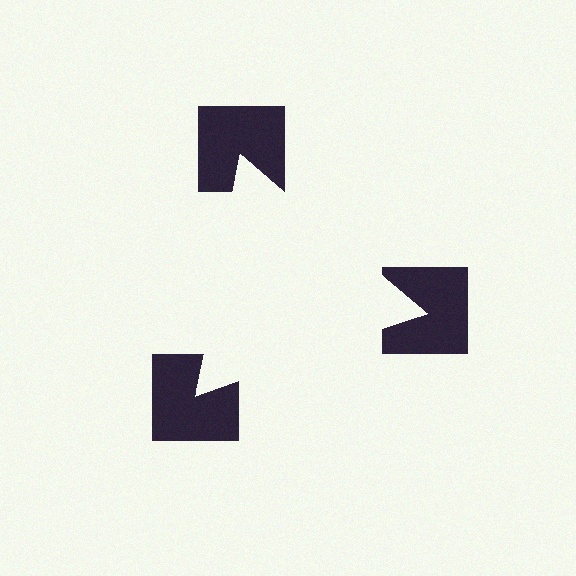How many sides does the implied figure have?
3 sides.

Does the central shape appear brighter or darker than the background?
It typically appears slightly brighter than the background, even though no actual brightness change is drawn.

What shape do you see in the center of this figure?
An illusory triangle — its edges are inferred from the aligned wedge cuts in the notched squares, not physically drawn.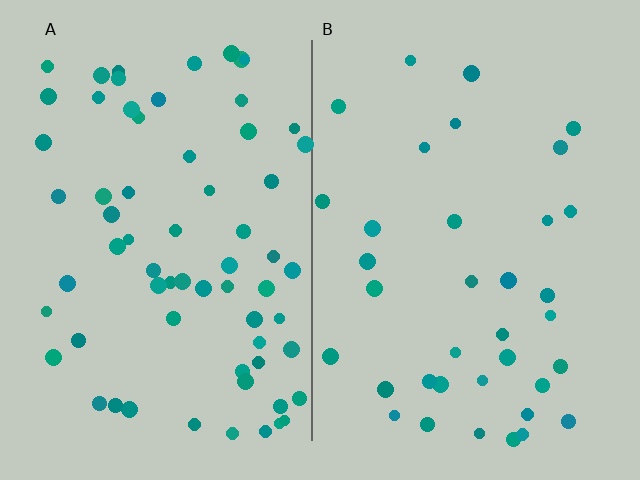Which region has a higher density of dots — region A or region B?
A (the left).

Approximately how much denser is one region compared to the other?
Approximately 1.9× — region A over region B.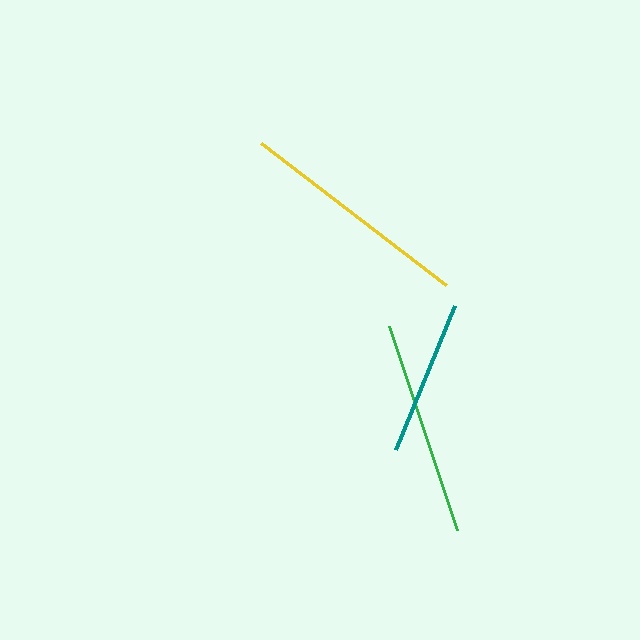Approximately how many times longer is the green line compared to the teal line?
The green line is approximately 1.4 times the length of the teal line.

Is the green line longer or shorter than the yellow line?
The yellow line is longer than the green line.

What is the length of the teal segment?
The teal segment is approximately 156 pixels long.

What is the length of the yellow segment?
The yellow segment is approximately 234 pixels long.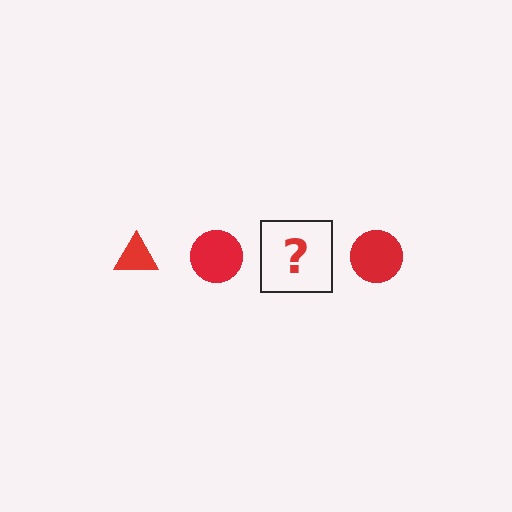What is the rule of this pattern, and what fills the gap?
The rule is that the pattern cycles through triangle, circle shapes in red. The gap should be filled with a red triangle.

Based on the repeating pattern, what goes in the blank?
The blank should be a red triangle.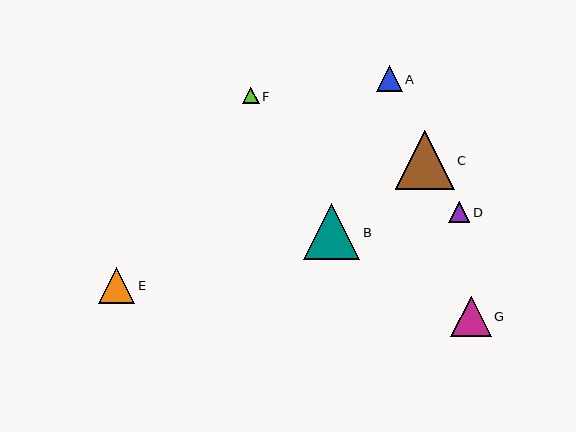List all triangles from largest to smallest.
From largest to smallest: C, B, G, E, A, D, F.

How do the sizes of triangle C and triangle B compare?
Triangle C and triangle B are approximately the same size.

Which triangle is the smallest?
Triangle F is the smallest with a size of approximately 17 pixels.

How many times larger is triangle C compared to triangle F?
Triangle C is approximately 3.6 times the size of triangle F.